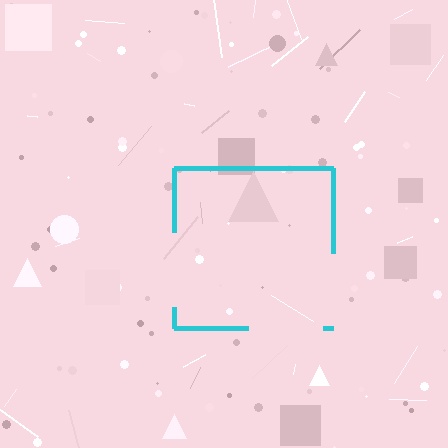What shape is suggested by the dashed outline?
The dashed outline suggests a square.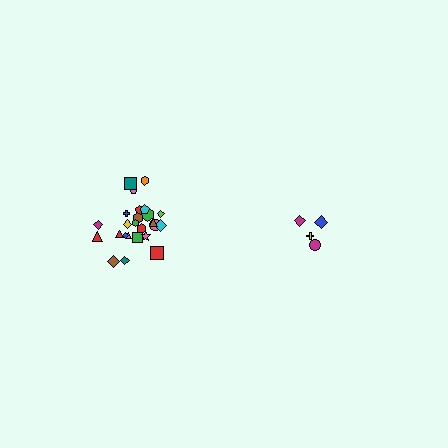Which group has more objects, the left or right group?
The left group.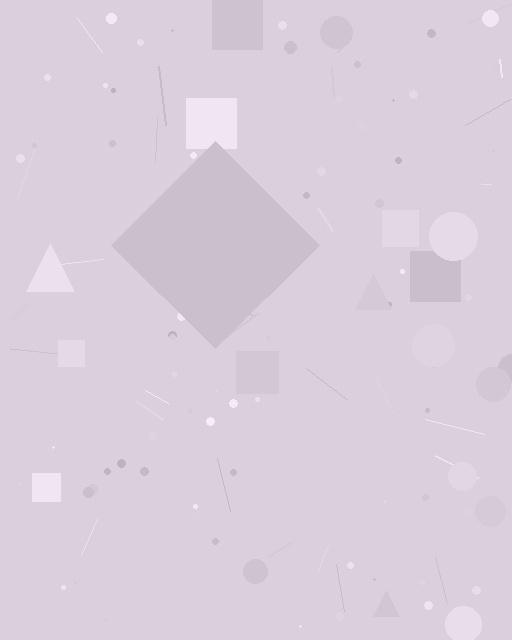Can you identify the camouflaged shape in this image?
The camouflaged shape is a diamond.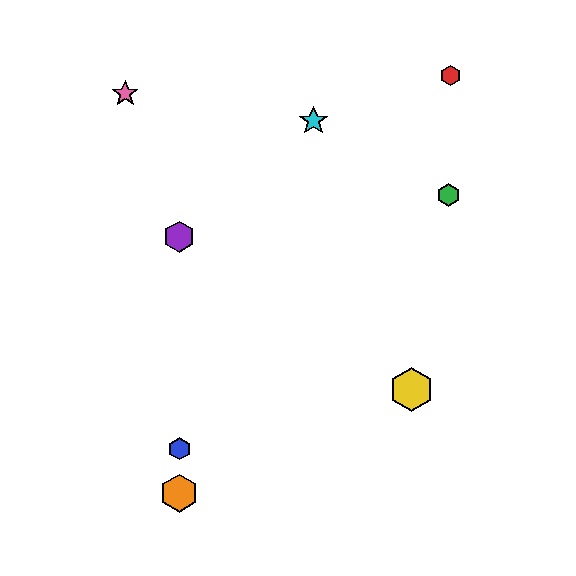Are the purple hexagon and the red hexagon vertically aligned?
No, the purple hexagon is at x≈179 and the red hexagon is at x≈451.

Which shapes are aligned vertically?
The blue hexagon, the purple hexagon, the orange hexagon are aligned vertically.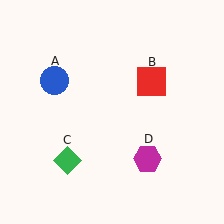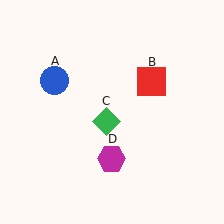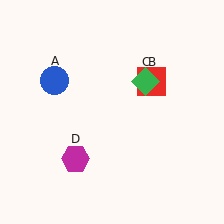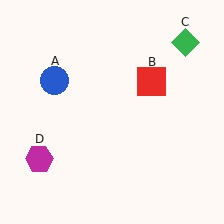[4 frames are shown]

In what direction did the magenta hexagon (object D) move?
The magenta hexagon (object D) moved left.